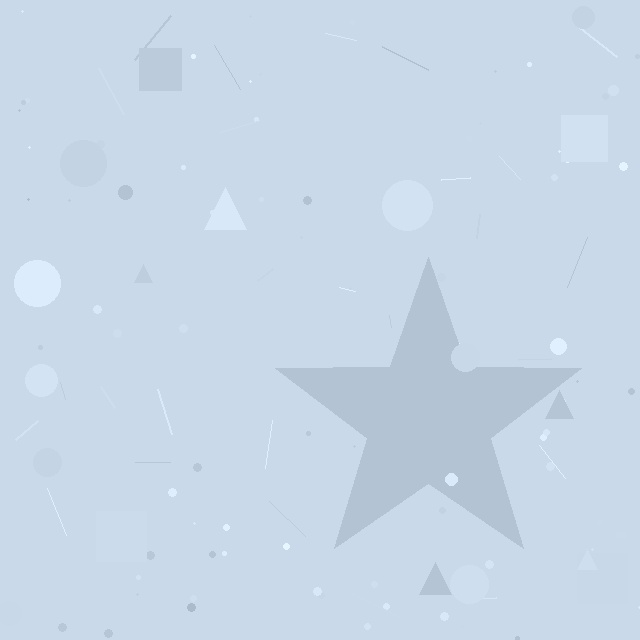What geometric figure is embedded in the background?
A star is embedded in the background.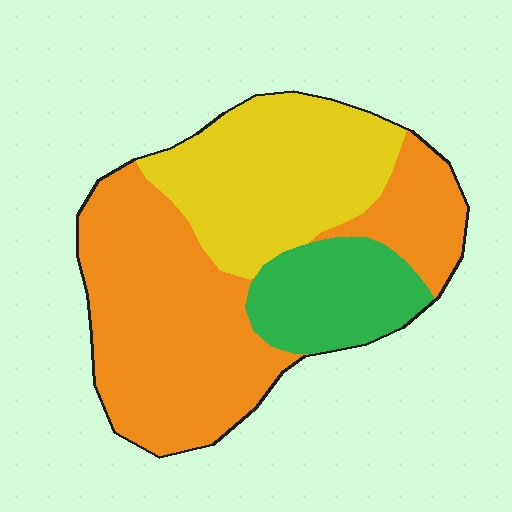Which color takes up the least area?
Green, at roughly 15%.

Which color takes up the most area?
Orange, at roughly 50%.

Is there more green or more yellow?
Yellow.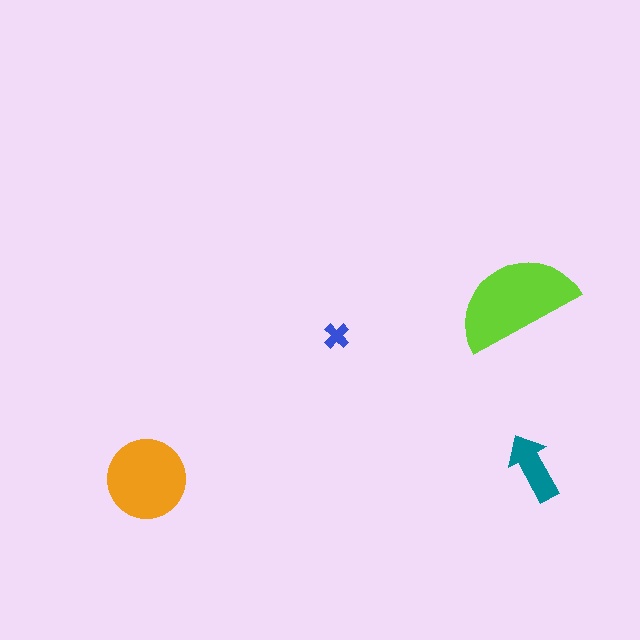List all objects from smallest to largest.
The blue cross, the teal arrow, the orange circle, the lime semicircle.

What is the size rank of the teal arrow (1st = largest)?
3rd.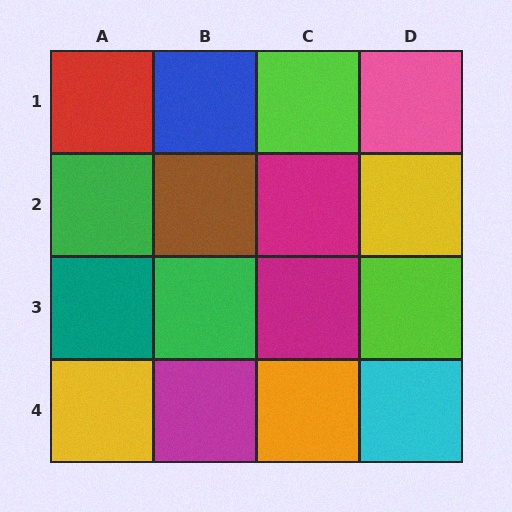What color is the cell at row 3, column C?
Magenta.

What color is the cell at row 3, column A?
Teal.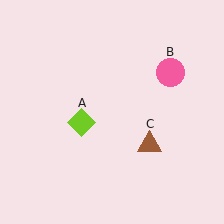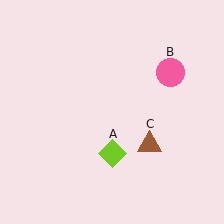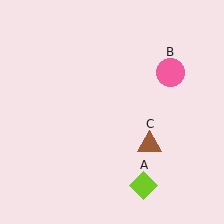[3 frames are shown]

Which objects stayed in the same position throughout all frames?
Pink circle (object B) and brown triangle (object C) remained stationary.